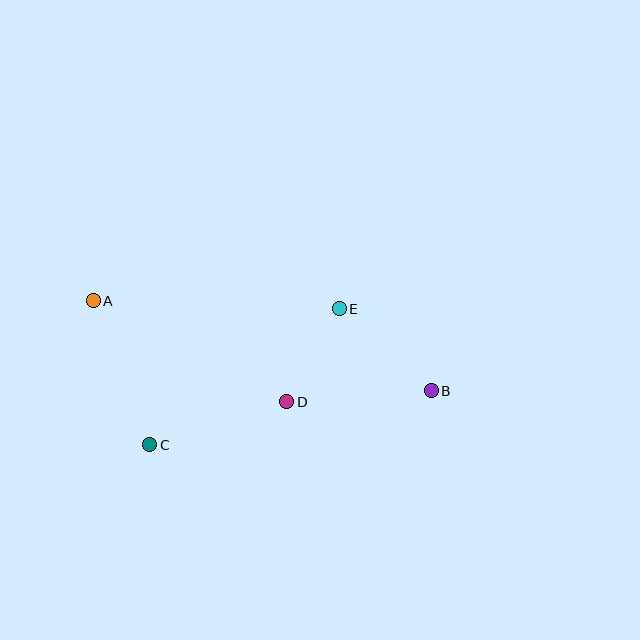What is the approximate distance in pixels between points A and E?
The distance between A and E is approximately 246 pixels.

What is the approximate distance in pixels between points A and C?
The distance between A and C is approximately 155 pixels.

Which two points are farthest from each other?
Points A and B are farthest from each other.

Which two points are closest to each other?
Points D and E are closest to each other.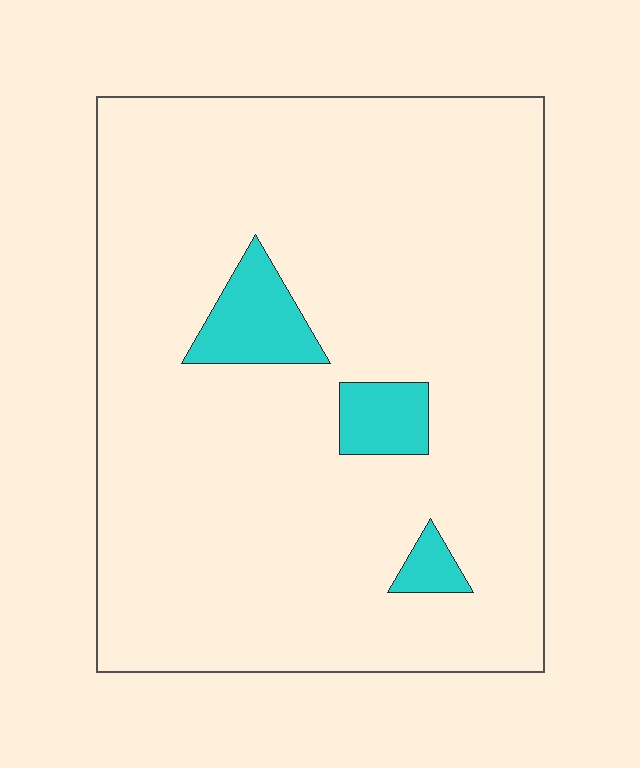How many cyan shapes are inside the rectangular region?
3.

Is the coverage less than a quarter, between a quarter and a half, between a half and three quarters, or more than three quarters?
Less than a quarter.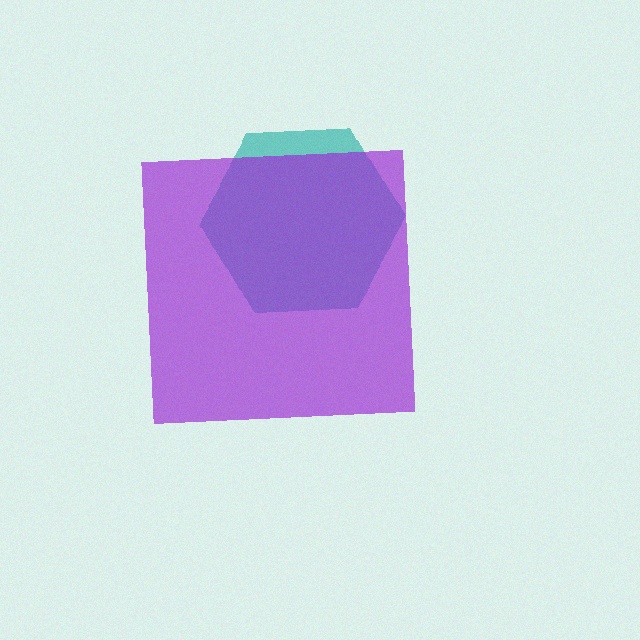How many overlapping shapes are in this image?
There are 2 overlapping shapes in the image.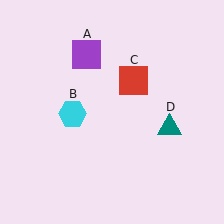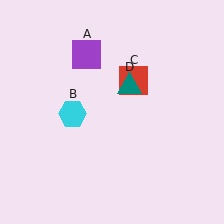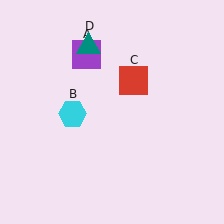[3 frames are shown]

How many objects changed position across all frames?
1 object changed position: teal triangle (object D).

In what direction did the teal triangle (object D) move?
The teal triangle (object D) moved up and to the left.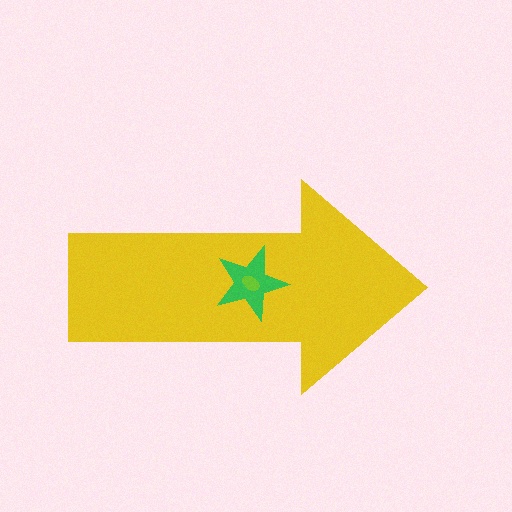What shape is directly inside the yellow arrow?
The green star.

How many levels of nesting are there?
3.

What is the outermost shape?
The yellow arrow.